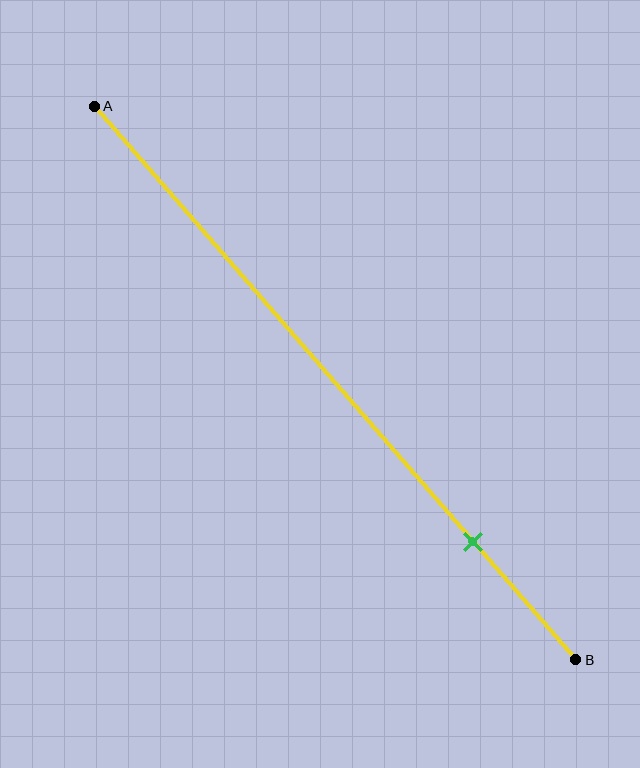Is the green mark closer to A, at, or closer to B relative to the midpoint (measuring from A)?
The green mark is closer to point B than the midpoint of segment AB.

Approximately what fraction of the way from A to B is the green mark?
The green mark is approximately 80% of the way from A to B.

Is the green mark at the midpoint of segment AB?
No, the mark is at about 80% from A, not at the 50% midpoint.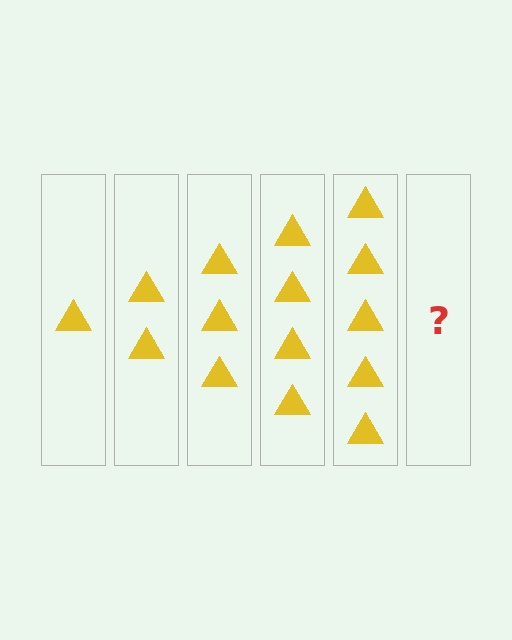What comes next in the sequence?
The next element should be 6 triangles.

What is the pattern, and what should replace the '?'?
The pattern is that each step adds one more triangle. The '?' should be 6 triangles.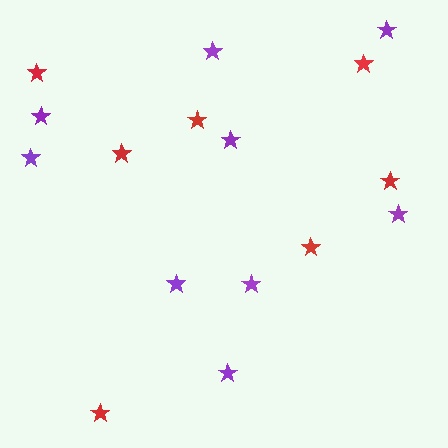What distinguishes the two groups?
There are 2 groups: one group of red stars (7) and one group of purple stars (9).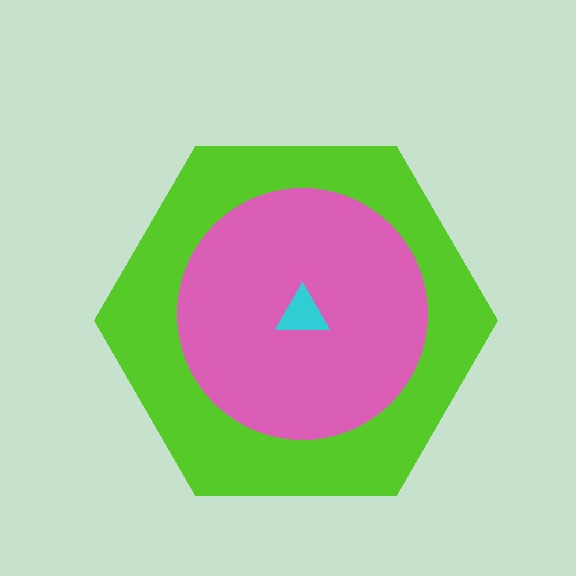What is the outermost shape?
The lime hexagon.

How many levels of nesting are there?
3.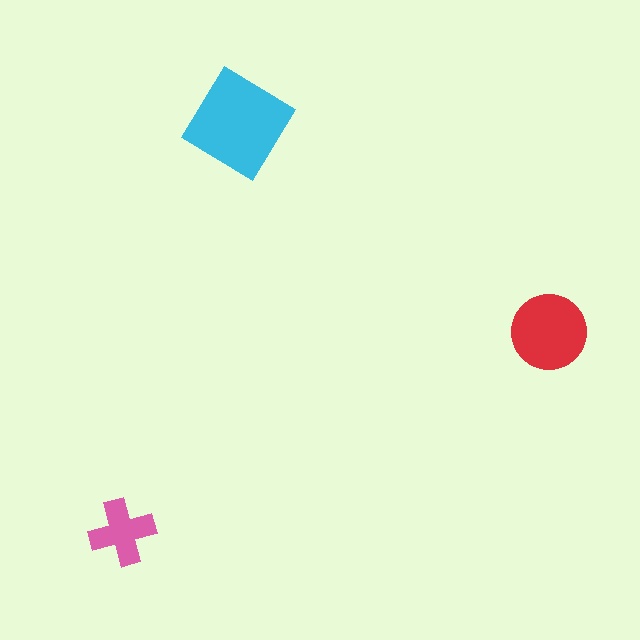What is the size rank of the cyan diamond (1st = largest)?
1st.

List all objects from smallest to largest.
The pink cross, the red circle, the cyan diamond.